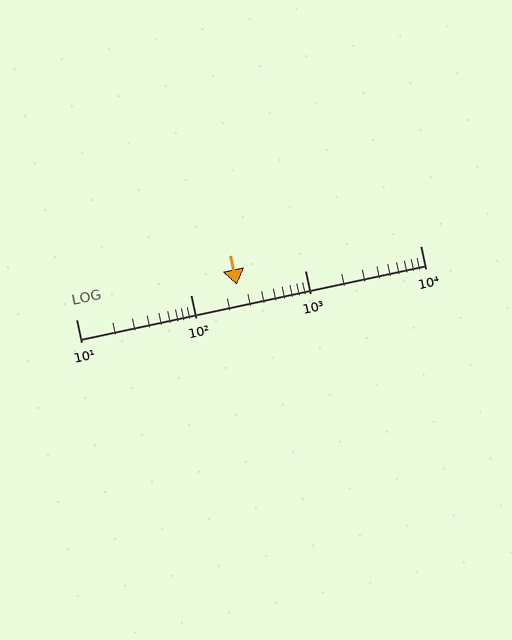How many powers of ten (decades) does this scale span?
The scale spans 3 decades, from 10 to 10000.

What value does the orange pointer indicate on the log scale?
The pointer indicates approximately 250.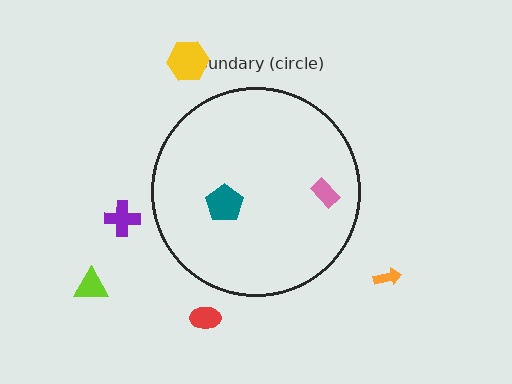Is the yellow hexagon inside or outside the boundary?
Outside.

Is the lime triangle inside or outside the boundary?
Outside.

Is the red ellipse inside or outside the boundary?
Outside.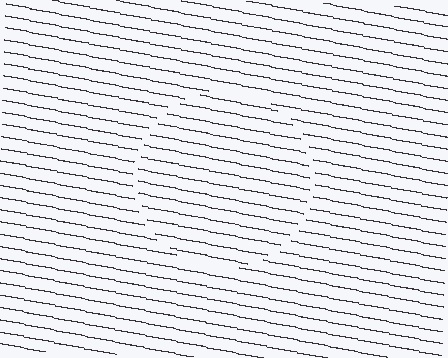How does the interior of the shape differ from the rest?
The interior of the shape contains the same grating, shifted by half a period — the contour is defined by the phase discontinuity where line-ends from the inner and outer gratings abut.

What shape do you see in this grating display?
An illusory circle. The interior of the shape contains the same grating, shifted by half a period — the contour is defined by the phase discontinuity where line-ends from the inner and outer gratings abut.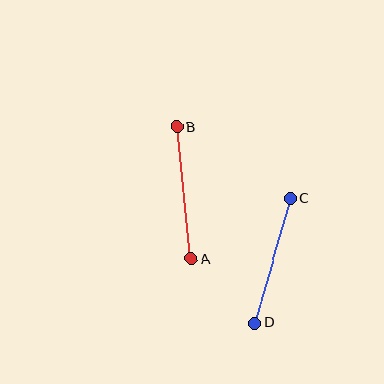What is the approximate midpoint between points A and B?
The midpoint is at approximately (184, 193) pixels.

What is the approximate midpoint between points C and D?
The midpoint is at approximately (272, 261) pixels.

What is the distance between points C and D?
The distance is approximately 129 pixels.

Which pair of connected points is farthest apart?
Points A and B are farthest apart.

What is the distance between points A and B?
The distance is approximately 133 pixels.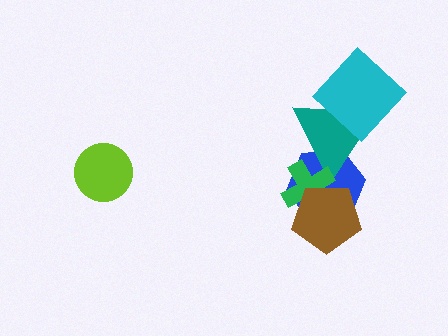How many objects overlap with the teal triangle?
3 objects overlap with the teal triangle.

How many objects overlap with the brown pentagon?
2 objects overlap with the brown pentagon.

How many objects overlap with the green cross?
3 objects overlap with the green cross.